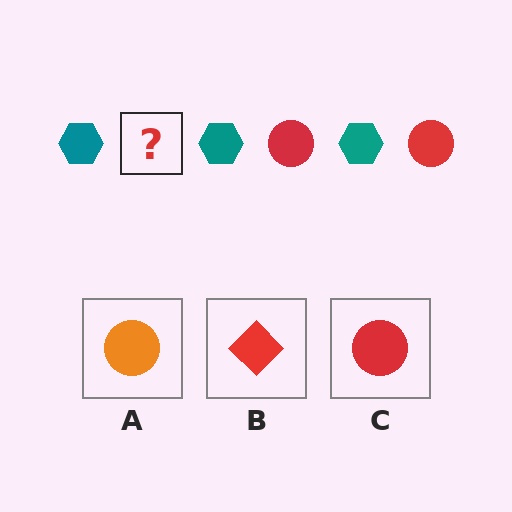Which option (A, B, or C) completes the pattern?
C.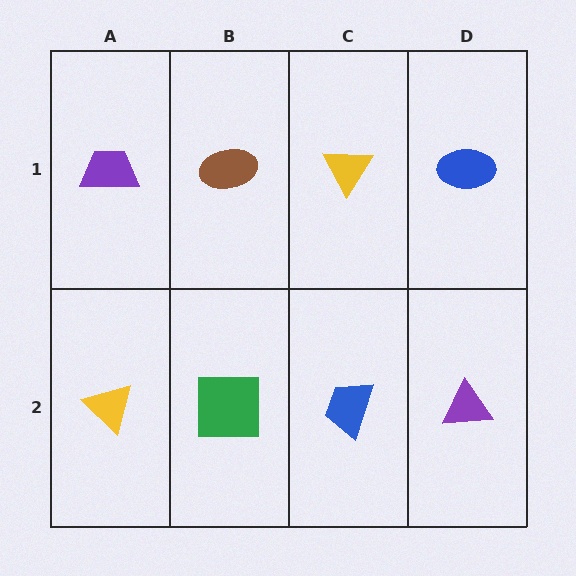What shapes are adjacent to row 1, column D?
A purple triangle (row 2, column D), a yellow triangle (row 1, column C).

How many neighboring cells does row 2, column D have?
2.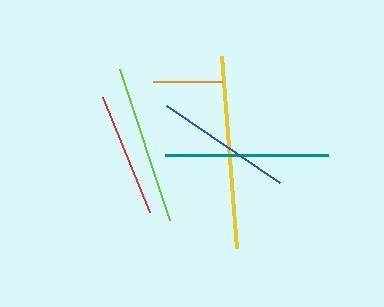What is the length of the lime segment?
The lime segment is approximately 159 pixels long.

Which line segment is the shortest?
The orange line is the shortest at approximately 69 pixels.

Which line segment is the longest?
The yellow line is the longest at approximately 192 pixels.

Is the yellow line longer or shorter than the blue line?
The yellow line is longer than the blue line.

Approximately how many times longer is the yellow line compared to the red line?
The yellow line is approximately 1.6 times the length of the red line.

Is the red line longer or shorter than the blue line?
The blue line is longer than the red line.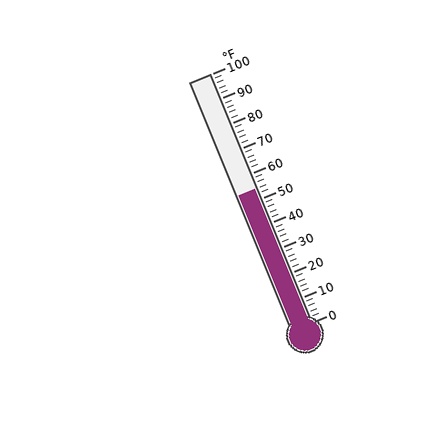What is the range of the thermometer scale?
The thermometer scale ranges from 0°F to 100°F.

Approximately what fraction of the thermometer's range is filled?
The thermometer is filled to approximately 55% of its range.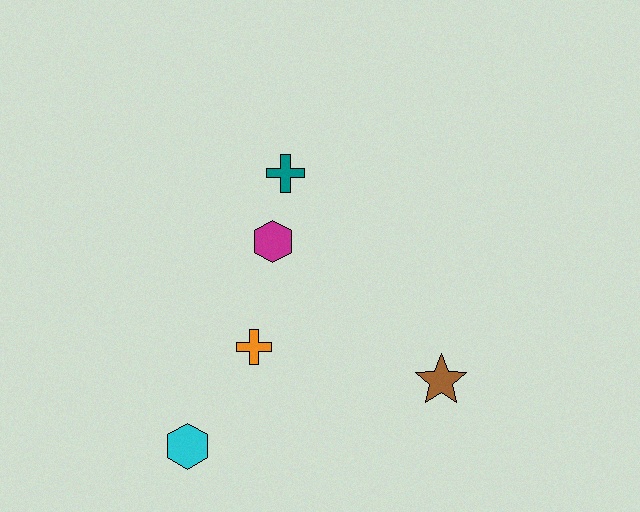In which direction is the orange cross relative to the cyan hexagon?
The orange cross is above the cyan hexagon.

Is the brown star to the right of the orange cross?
Yes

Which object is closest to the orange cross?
The magenta hexagon is closest to the orange cross.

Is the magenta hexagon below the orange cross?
No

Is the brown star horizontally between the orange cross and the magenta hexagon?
No